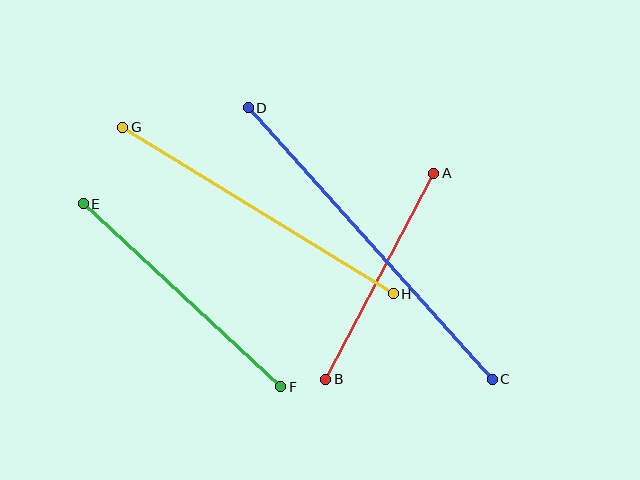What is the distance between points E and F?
The distance is approximately 269 pixels.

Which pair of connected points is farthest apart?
Points C and D are farthest apart.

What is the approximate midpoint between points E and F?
The midpoint is at approximately (182, 295) pixels.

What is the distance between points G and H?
The distance is approximately 318 pixels.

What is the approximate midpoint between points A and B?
The midpoint is at approximately (380, 276) pixels.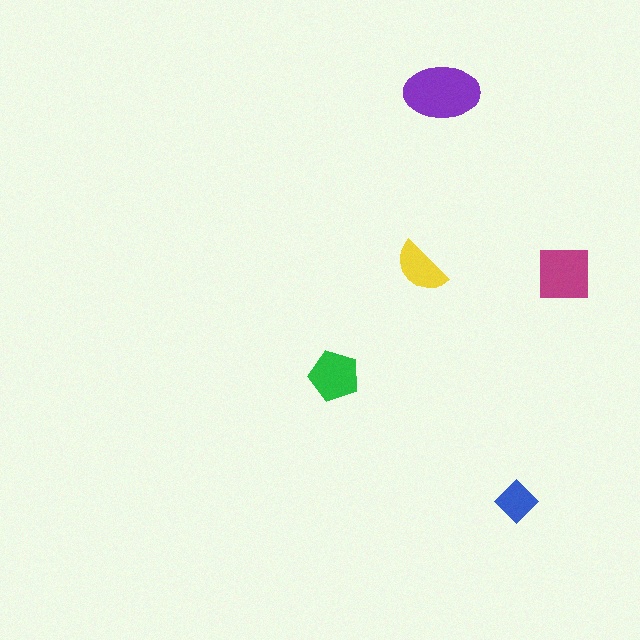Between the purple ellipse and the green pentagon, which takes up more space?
The purple ellipse.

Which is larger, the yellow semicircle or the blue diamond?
The yellow semicircle.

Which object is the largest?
The purple ellipse.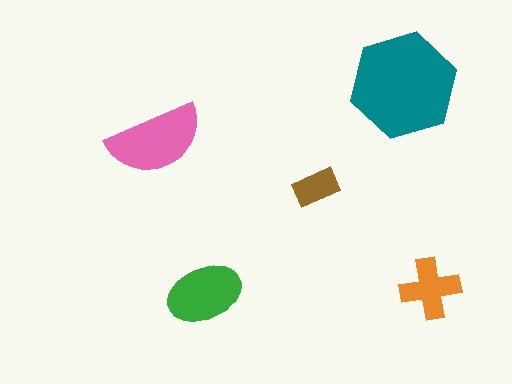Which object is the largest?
The teal hexagon.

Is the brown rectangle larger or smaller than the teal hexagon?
Smaller.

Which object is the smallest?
The brown rectangle.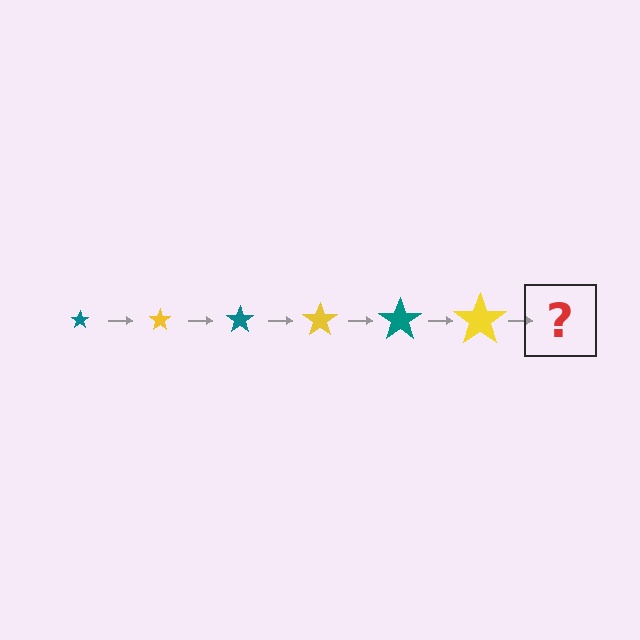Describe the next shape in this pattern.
It should be a teal star, larger than the previous one.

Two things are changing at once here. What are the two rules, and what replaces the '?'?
The two rules are that the star grows larger each step and the color cycles through teal and yellow. The '?' should be a teal star, larger than the previous one.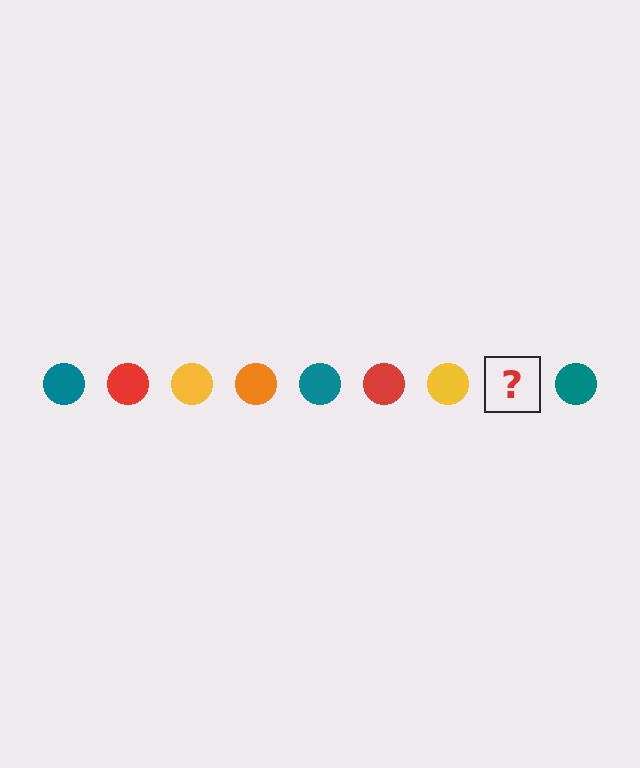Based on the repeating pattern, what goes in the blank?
The blank should be an orange circle.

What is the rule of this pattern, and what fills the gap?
The rule is that the pattern cycles through teal, red, yellow, orange circles. The gap should be filled with an orange circle.